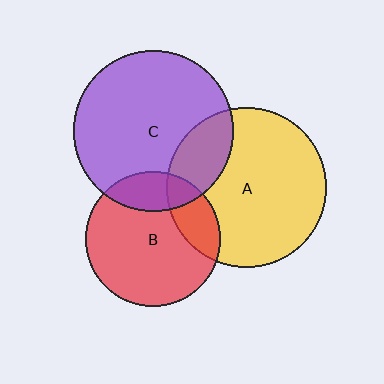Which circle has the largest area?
Circle C (purple).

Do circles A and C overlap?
Yes.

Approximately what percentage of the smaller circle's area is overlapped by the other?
Approximately 20%.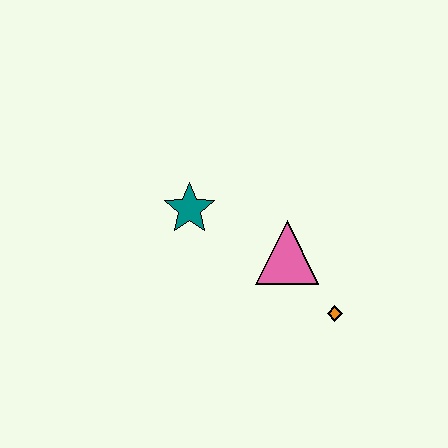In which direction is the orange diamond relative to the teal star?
The orange diamond is to the right of the teal star.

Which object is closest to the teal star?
The pink triangle is closest to the teal star.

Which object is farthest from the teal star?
The orange diamond is farthest from the teal star.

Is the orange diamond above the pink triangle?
No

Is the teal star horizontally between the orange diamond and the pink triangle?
No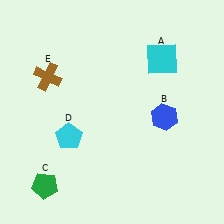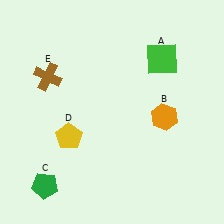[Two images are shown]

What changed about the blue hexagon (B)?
In Image 1, B is blue. In Image 2, it changed to orange.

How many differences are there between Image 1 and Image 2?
There are 3 differences between the two images.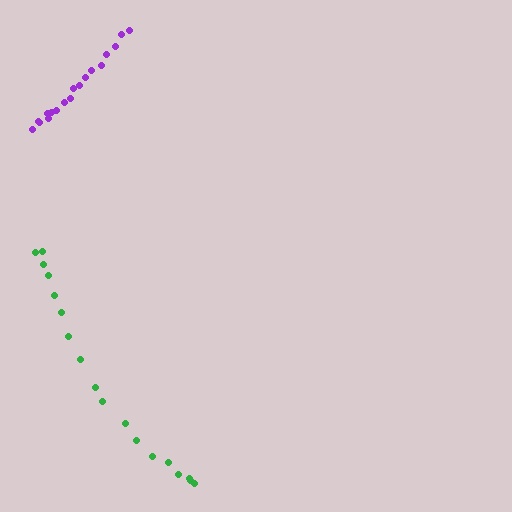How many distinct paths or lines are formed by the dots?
There are 2 distinct paths.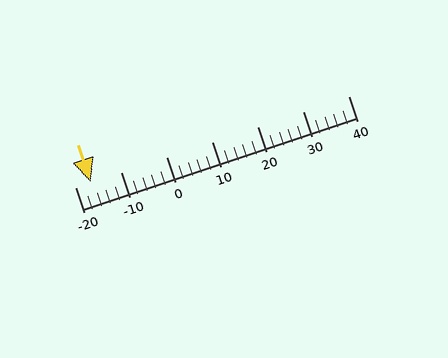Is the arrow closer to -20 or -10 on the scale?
The arrow is closer to -20.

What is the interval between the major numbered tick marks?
The major tick marks are spaced 10 units apart.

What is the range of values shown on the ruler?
The ruler shows values from -20 to 40.